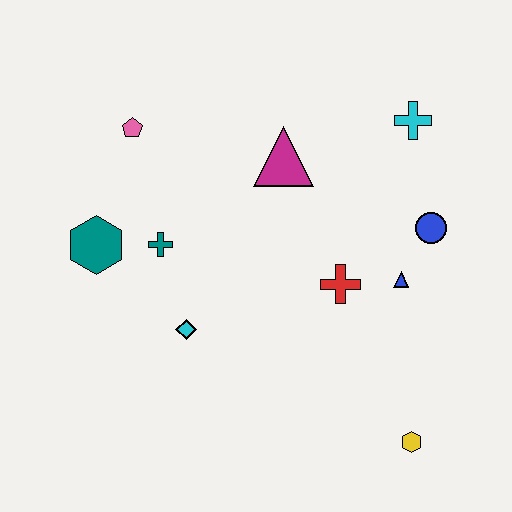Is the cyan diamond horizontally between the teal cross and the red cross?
Yes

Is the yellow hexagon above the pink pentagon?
No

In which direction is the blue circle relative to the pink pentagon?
The blue circle is to the right of the pink pentagon.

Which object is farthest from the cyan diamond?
The cyan cross is farthest from the cyan diamond.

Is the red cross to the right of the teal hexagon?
Yes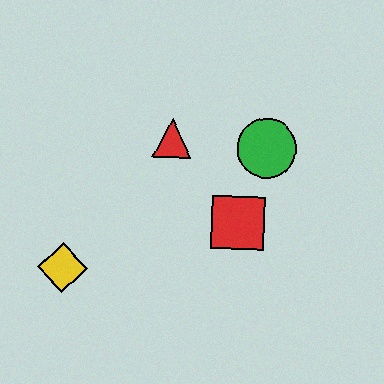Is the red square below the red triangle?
Yes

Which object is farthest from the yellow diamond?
The green circle is farthest from the yellow diamond.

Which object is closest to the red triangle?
The green circle is closest to the red triangle.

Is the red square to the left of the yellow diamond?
No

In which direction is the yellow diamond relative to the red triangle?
The yellow diamond is below the red triangle.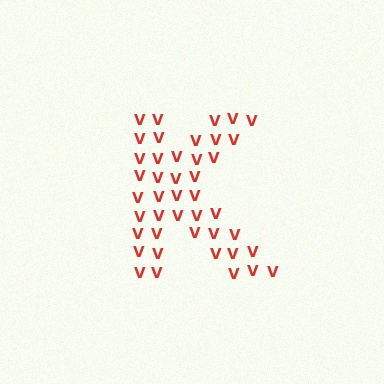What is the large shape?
The large shape is the letter K.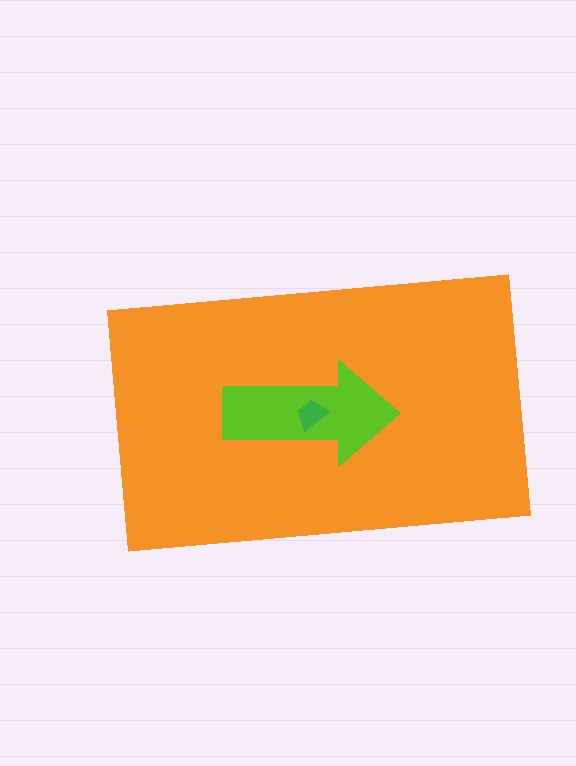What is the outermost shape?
The orange rectangle.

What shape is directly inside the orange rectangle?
The lime arrow.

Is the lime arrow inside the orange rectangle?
Yes.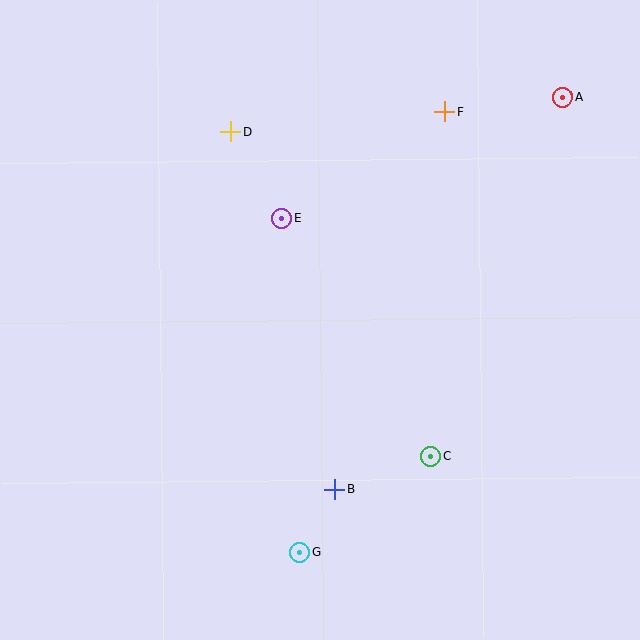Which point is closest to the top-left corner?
Point D is closest to the top-left corner.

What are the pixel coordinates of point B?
Point B is at (335, 489).